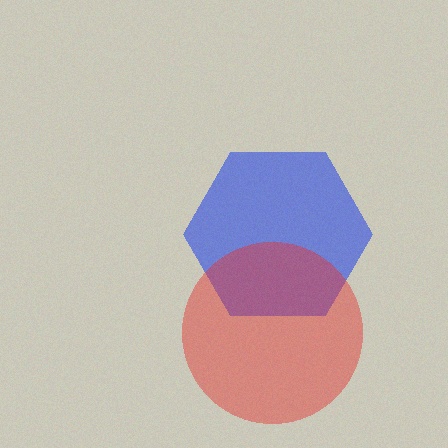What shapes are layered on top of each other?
The layered shapes are: a blue hexagon, a red circle.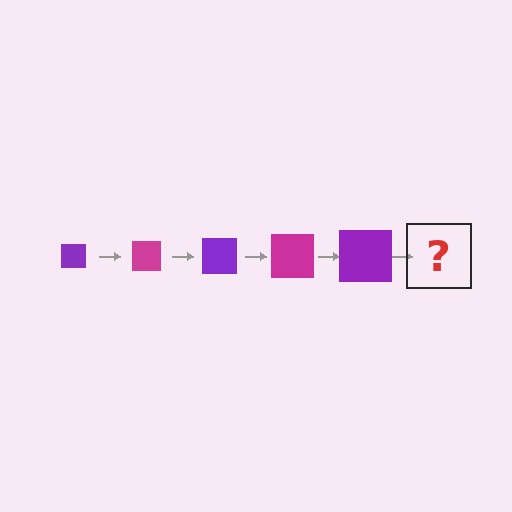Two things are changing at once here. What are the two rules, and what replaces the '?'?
The two rules are that the square grows larger each step and the color cycles through purple and magenta. The '?' should be a magenta square, larger than the previous one.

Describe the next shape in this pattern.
It should be a magenta square, larger than the previous one.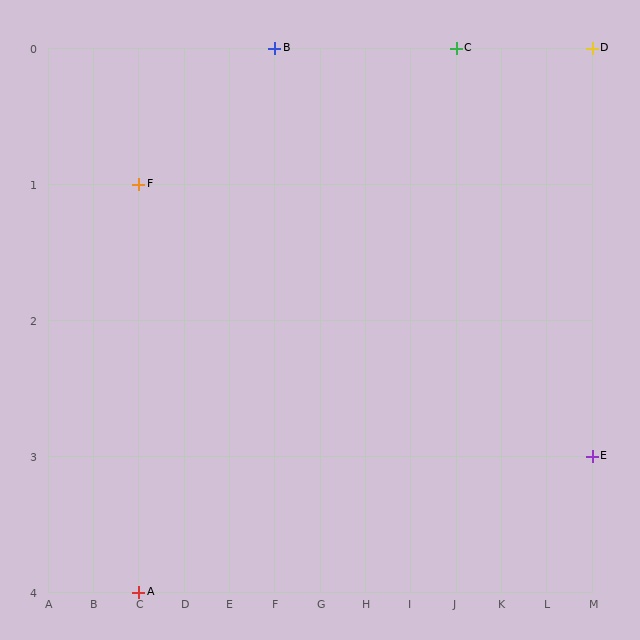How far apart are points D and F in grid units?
Points D and F are 10 columns and 1 row apart (about 10.0 grid units diagonally).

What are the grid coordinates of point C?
Point C is at grid coordinates (J, 0).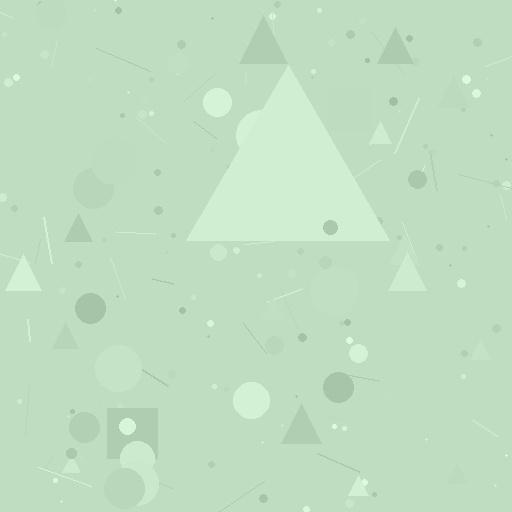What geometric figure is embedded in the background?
A triangle is embedded in the background.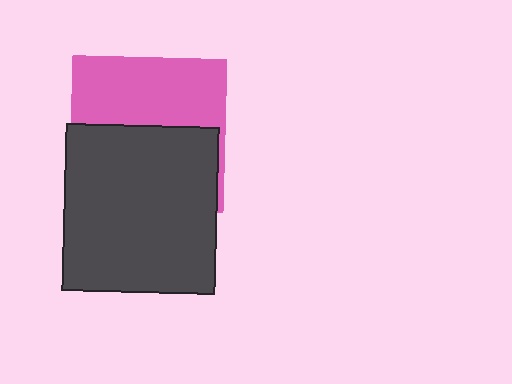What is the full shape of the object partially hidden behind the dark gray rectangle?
The partially hidden object is a pink square.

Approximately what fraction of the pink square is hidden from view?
Roughly 54% of the pink square is hidden behind the dark gray rectangle.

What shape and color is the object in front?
The object in front is a dark gray rectangle.